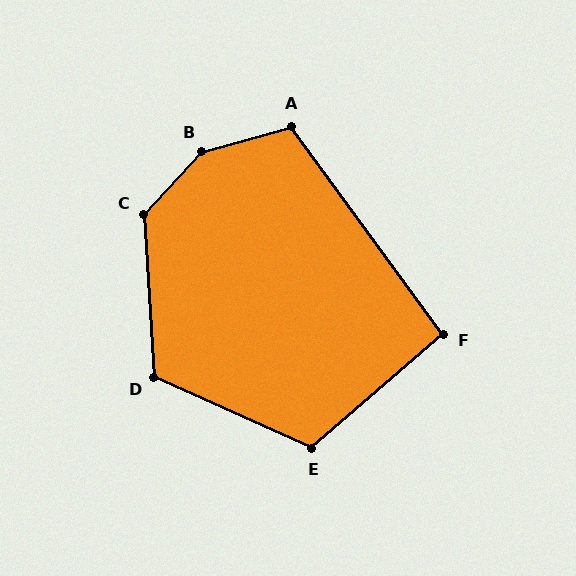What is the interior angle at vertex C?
Approximately 134 degrees (obtuse).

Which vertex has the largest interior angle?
B, at approximately 148 degrees.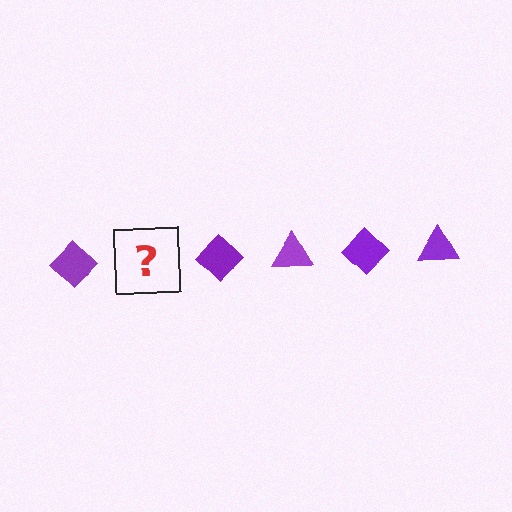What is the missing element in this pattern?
The missing element is a purple triangle.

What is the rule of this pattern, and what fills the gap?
The rule is that the pattern cycles through diamond, triangle shapes in purple. The gap should be filled with a purple triangle.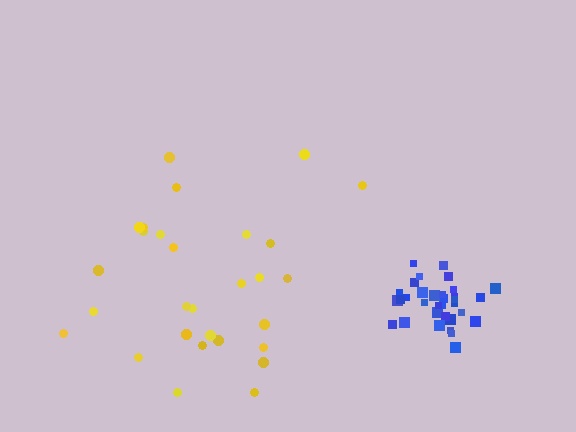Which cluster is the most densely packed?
Blue.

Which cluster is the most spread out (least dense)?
Yellow.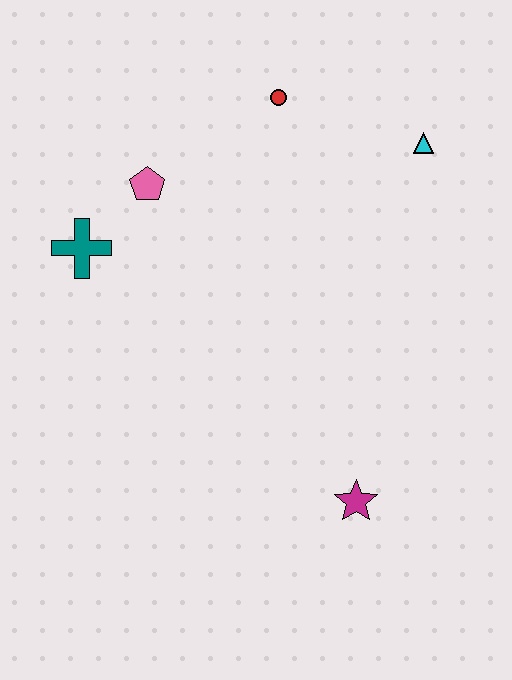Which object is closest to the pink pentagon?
The teal cross is closest to the pink pentagon.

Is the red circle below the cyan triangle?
No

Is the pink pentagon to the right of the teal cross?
Yes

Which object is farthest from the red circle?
The magenta star is farthest from the red circle.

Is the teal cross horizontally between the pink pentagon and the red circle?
No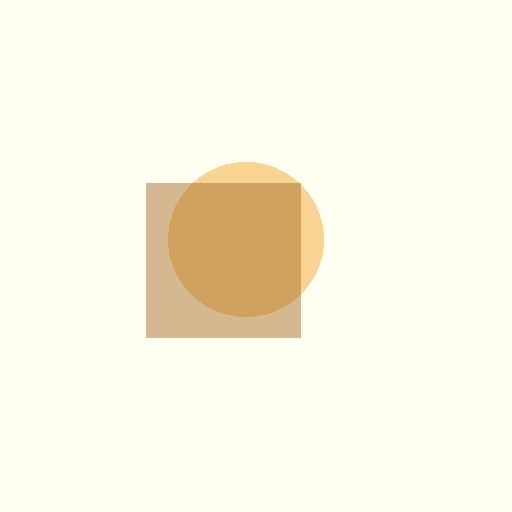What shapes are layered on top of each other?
The layered shapes are: an orange circle, a brown square.